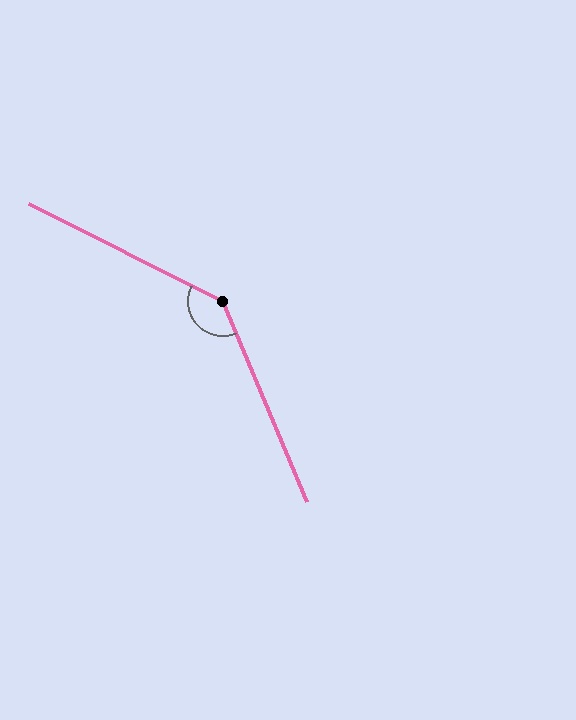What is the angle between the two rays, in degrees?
Approximately 139 degrees.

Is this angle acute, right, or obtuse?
It is obtuse.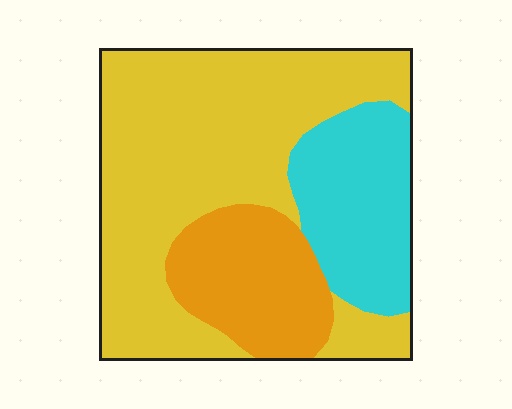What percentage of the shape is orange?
Orange takes up about one fifth (1/5) of the shape.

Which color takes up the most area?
Yellow, at roughly 60%.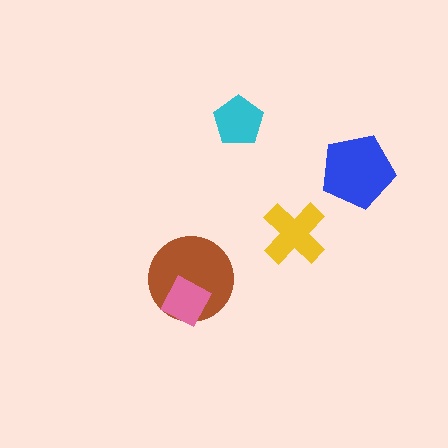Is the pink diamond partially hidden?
No, no other shape covers it.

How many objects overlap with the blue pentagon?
0 objects overlap with the blue pentagon.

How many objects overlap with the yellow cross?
0 objects overlap with the yellow cross.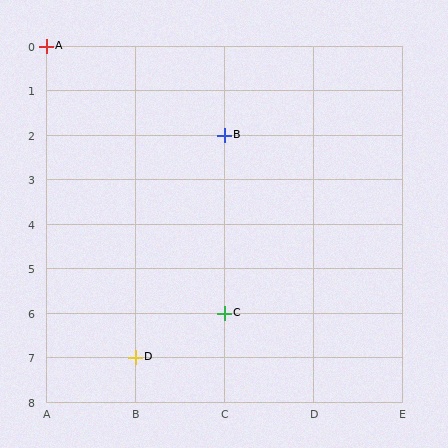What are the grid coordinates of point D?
Point D is at grid coordinates (B, 7).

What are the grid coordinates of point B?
Point B is at grid coordinates (C, 2).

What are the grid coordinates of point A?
Point A is at grid coordinates (A, 0).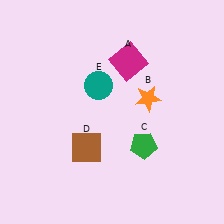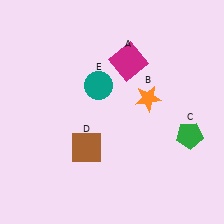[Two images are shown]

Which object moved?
The green pentagon (C) moved right.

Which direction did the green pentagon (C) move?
The green pentagon (C) moved right.